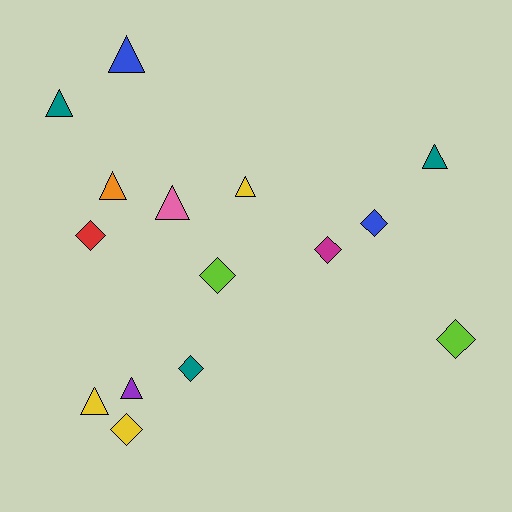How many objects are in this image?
There are 15 objects.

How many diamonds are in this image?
There are 7 diamonds.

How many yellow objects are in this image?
There are 3 yellow objects.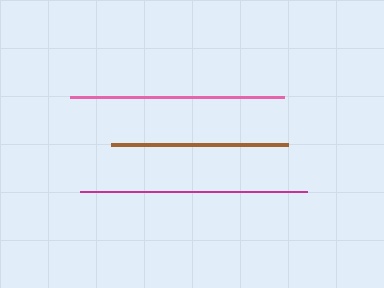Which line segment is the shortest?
The brown line is the shortest at approximately 177 pixels.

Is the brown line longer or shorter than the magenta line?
The magenta line is longer than the brown line.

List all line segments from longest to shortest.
From longest to shortest: magenta, pink, brown.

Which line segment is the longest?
The magenta line is the longest at approximately 227 pixels.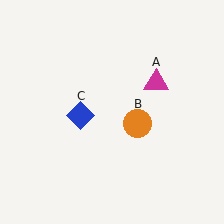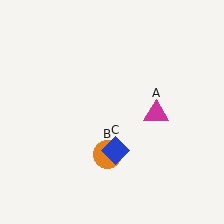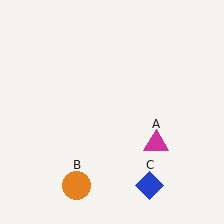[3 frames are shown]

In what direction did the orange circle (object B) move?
The orange circle (object B) moved down and to the left.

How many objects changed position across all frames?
3 objects changed position: magenta triangle (object A), orange circle (object B), blue diamond (object C).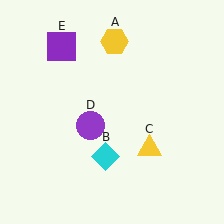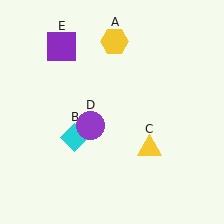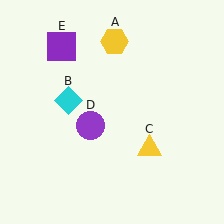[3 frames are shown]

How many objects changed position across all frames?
1 object changed position: cyan diamond (object B).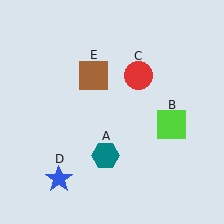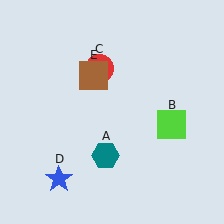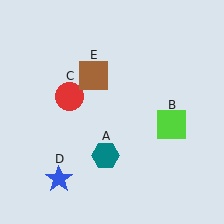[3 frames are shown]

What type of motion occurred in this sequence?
The red circle (object C) rotated counterclockwise around the center of the scene.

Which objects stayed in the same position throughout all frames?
Teal hexagon (object A) and lime square (object B) and blue star (object D) and brown square (object E) remained stationary.